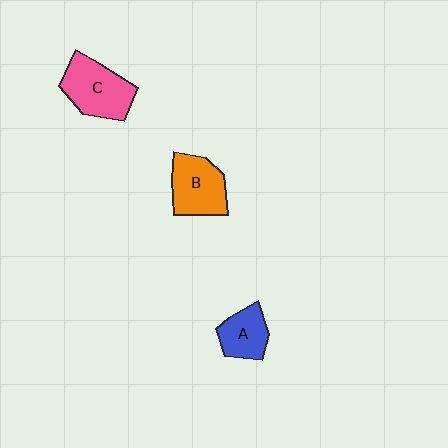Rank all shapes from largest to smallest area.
From largest to smallest: C (pink), B (orange), A (blue).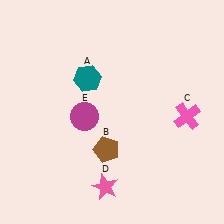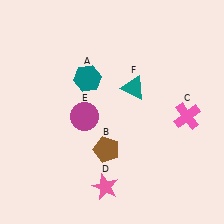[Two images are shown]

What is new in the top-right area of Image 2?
A teal triangle (F) was added in the top-right area of Image 2.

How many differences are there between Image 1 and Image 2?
There is 1 difference between the two images.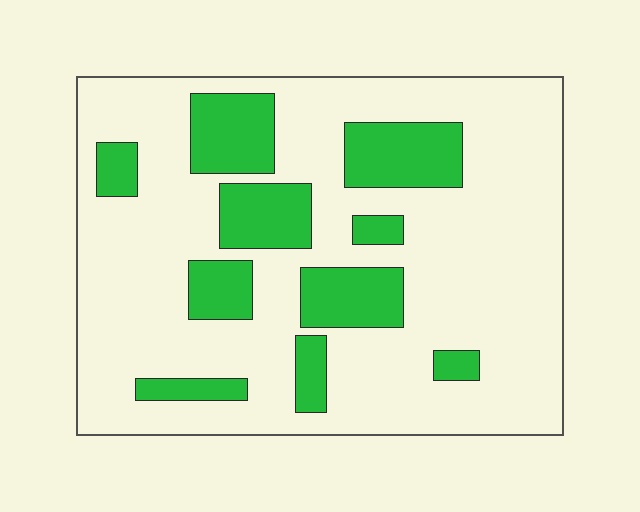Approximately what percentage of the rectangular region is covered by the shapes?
Approximately 25%.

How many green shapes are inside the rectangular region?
10.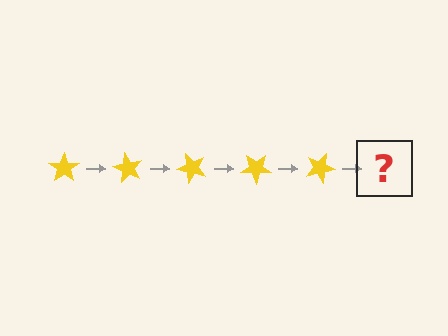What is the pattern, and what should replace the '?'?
The pattern is that the star rotates 60 degrees each step. The '?' should be a yellow star rotated 300 degrees.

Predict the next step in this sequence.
The next step is a yellow star rotated 300 degrees.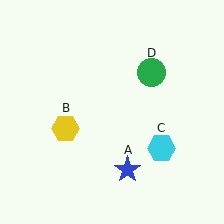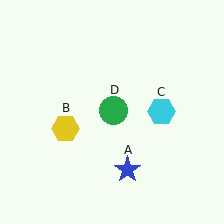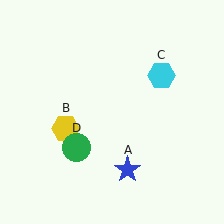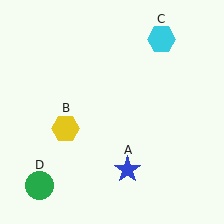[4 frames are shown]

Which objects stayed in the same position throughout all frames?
Blue star (object A) and yellow hexagon (object B) remained stationary.